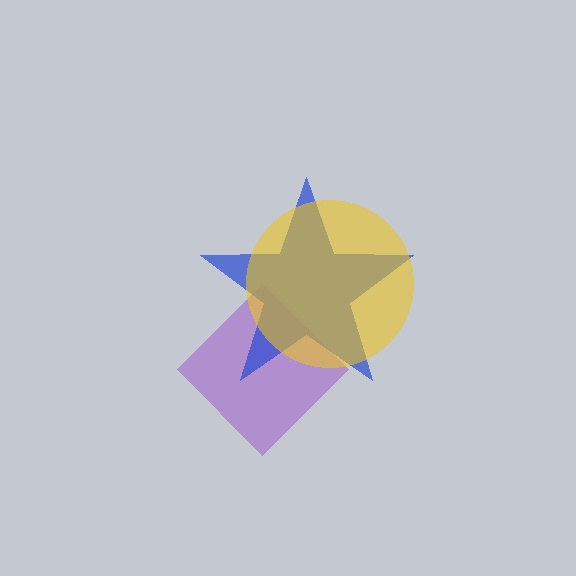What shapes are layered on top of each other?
The layered shapes are: a purple diamond, a blue star, a yellow circle.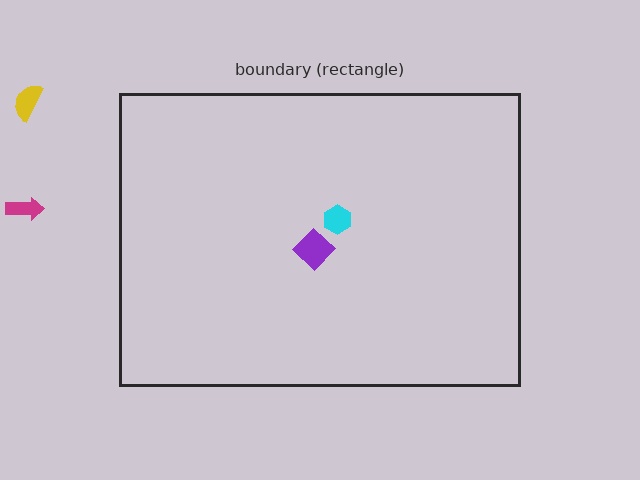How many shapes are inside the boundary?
2 inside, 2 outside.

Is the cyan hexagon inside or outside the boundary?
Inside.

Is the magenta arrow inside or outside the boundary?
Outside.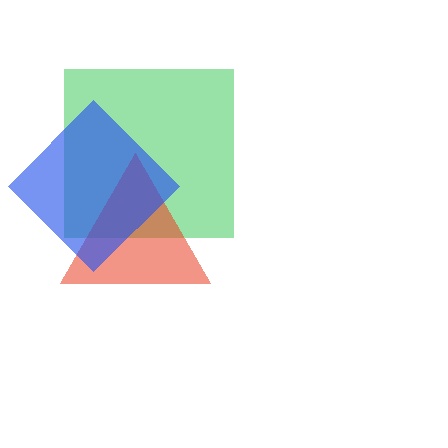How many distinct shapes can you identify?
There are 3 distinct shapes: a green square, a red triangle, a blue diamond.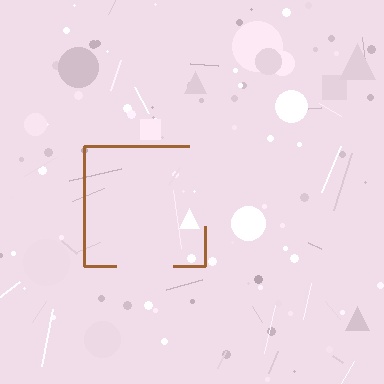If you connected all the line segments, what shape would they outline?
They would outline a square.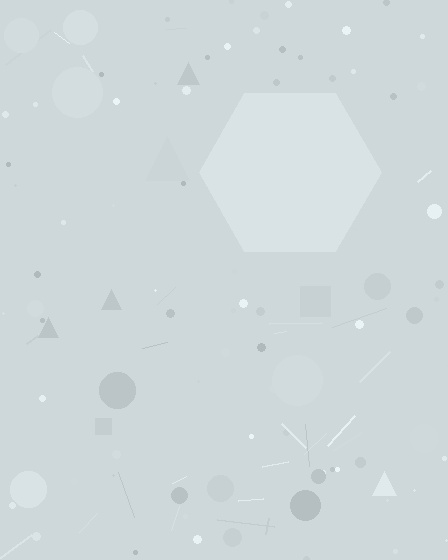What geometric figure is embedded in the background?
A hexagon is embedded in the background.